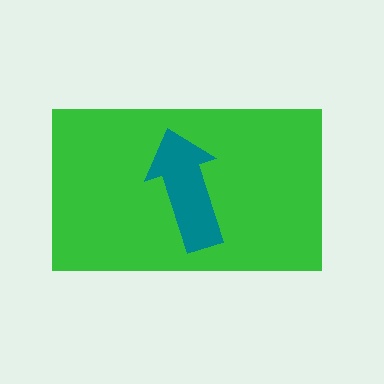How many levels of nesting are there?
2.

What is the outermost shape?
The green rectangle.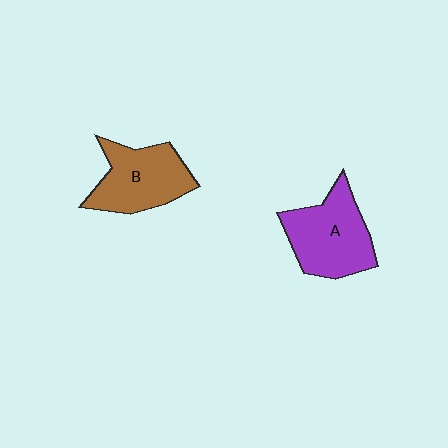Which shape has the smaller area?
Shape B (brown).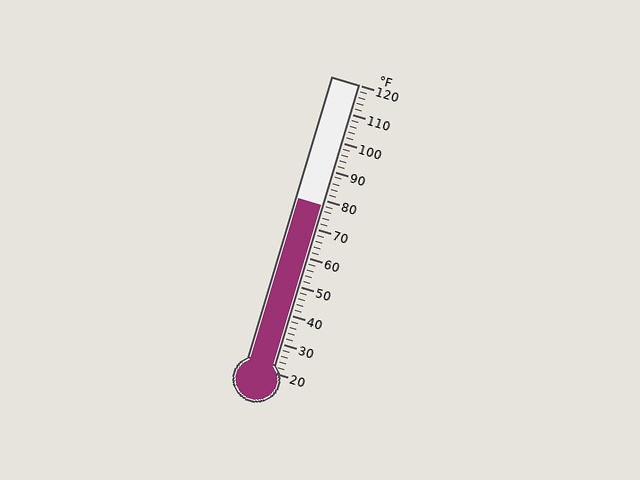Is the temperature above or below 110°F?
The temperature is below 110°F.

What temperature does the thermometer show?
The thermometer shows approximately 78°F.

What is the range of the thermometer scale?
The thermometer scale ranges from 20°F to 120°F.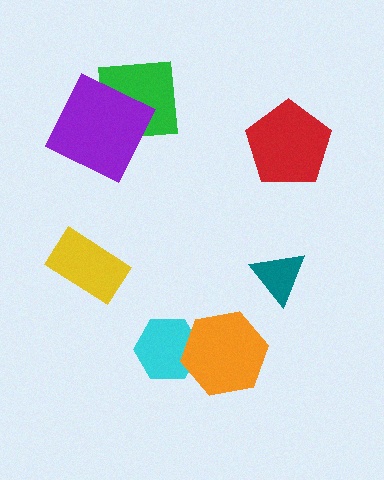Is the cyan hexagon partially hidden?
Yes, it is partially covered by another shape.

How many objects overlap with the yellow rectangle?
0 objects overlap with the yellow rectangle.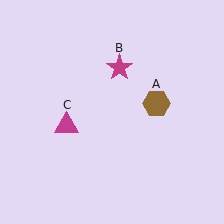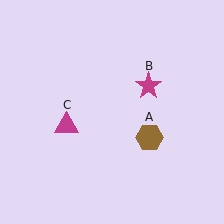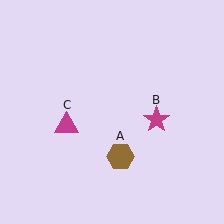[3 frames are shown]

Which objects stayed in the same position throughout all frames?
Magenta triangle (object C) remained stationary.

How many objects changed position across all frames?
2 objects changed position: brown hexagon (object A), magenta star (object B).